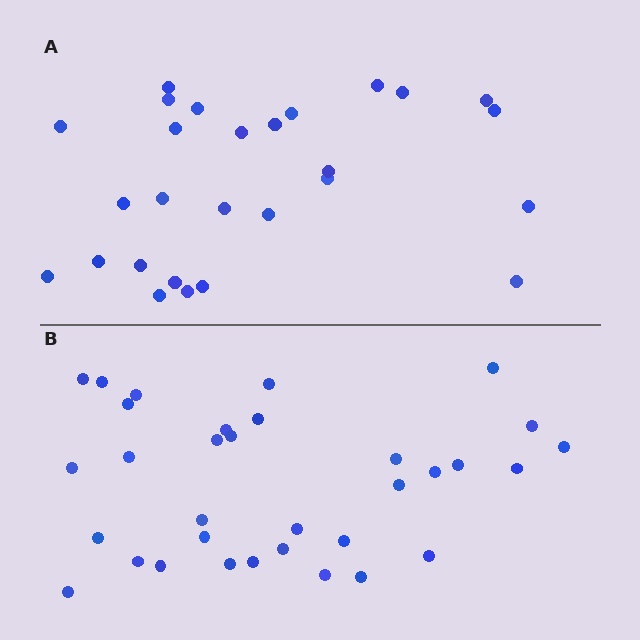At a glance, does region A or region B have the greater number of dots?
Region B (the bottom region) has more dots.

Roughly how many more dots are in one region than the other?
Region B has about 6 more dots than region A.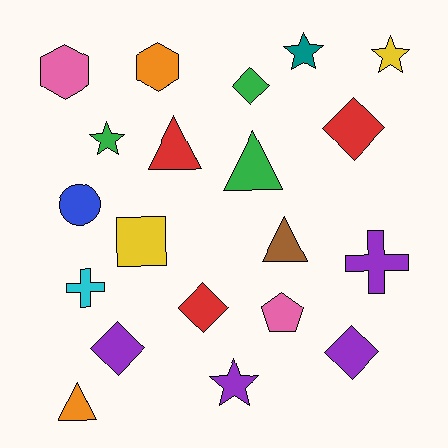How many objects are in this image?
There are 20 objects.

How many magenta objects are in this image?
There are no magenta objects.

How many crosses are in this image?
There are 2 crosses.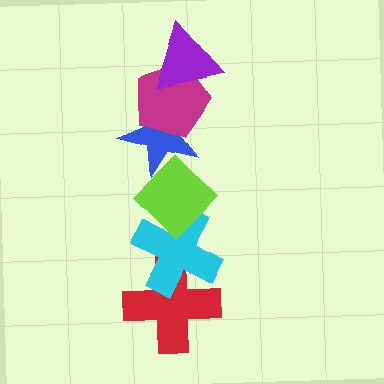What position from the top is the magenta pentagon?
The magenta pentagon is 2nd from the top.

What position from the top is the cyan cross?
The cyan cross is 5th from the top.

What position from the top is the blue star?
The blue star is 3rd from the top.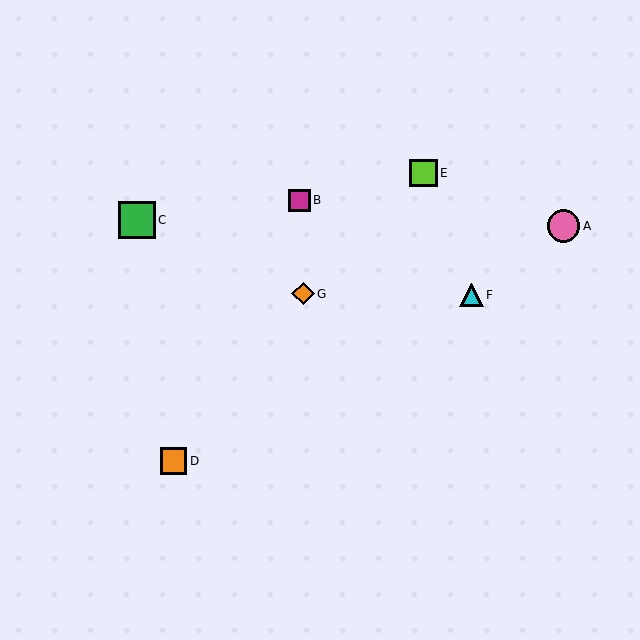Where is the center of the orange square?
The center of the orange square is at (174, 461).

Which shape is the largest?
The green square (labeled C) is the largest.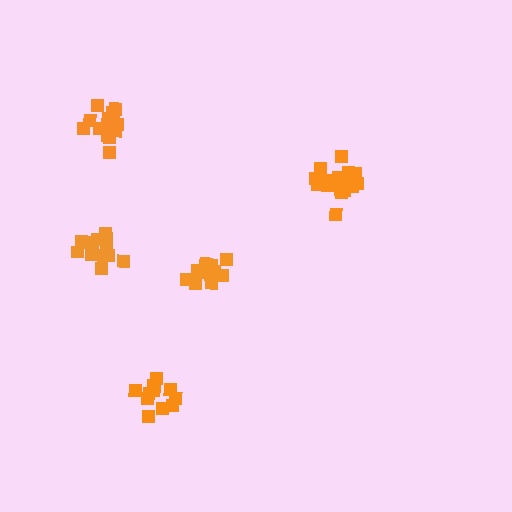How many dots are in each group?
Group 1: 15 dots, Group 2: 12 dots, Group 3: 12 dots, Group 4: 13 dots, Group 5: 17 dots (69 total).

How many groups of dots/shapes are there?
There are 5 groups.